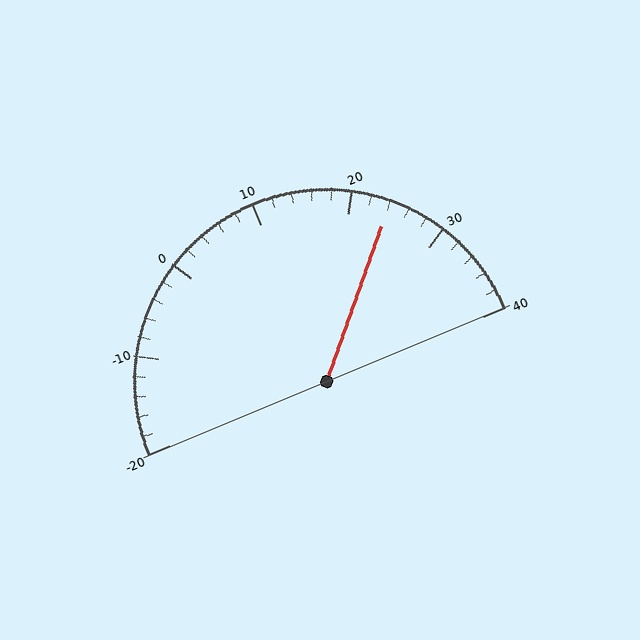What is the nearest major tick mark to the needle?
The nearest major tick mark is 20.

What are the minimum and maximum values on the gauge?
The gauge ranges from -20 to 40.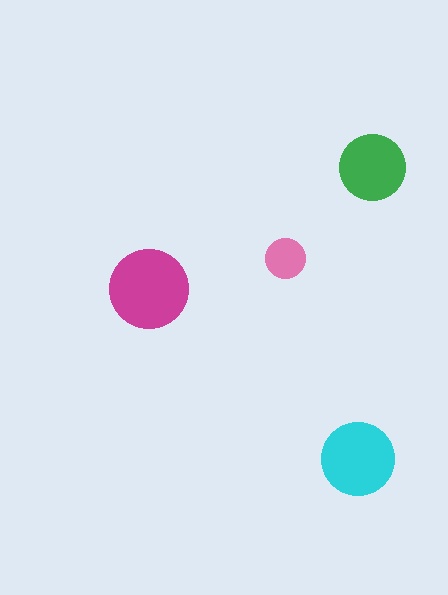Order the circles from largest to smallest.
the magenta one, the cyan one, the green one, the pink one.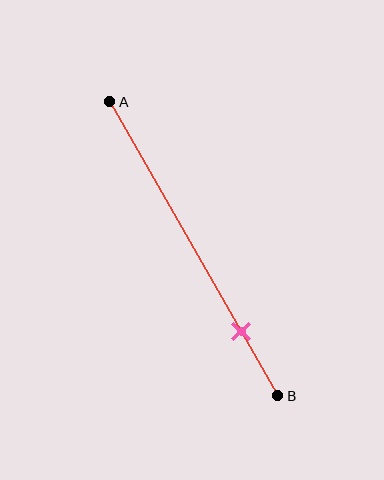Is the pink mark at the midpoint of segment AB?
No, the mark is at about 80% from A, not at the 50% midpoint.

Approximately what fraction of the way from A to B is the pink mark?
The pink mark is approximately 80% of the way from A to B.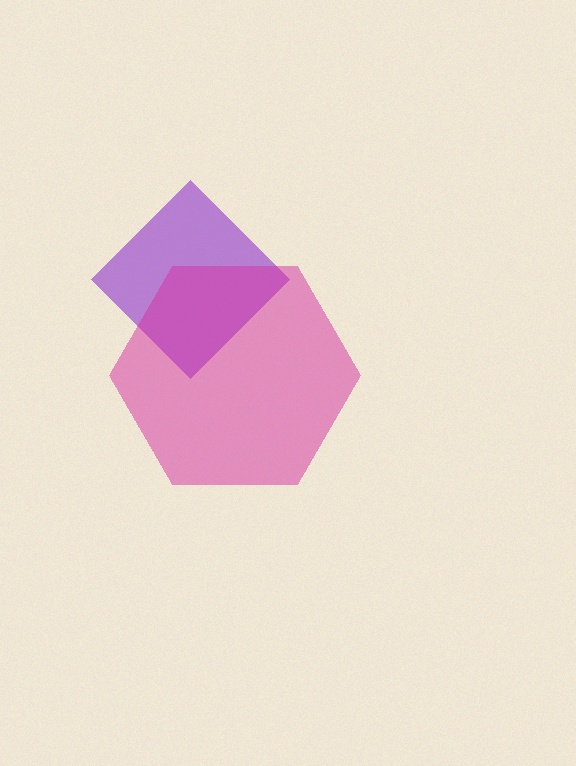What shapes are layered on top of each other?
The layered shapes are: a purple diamond, a magenta hexagon.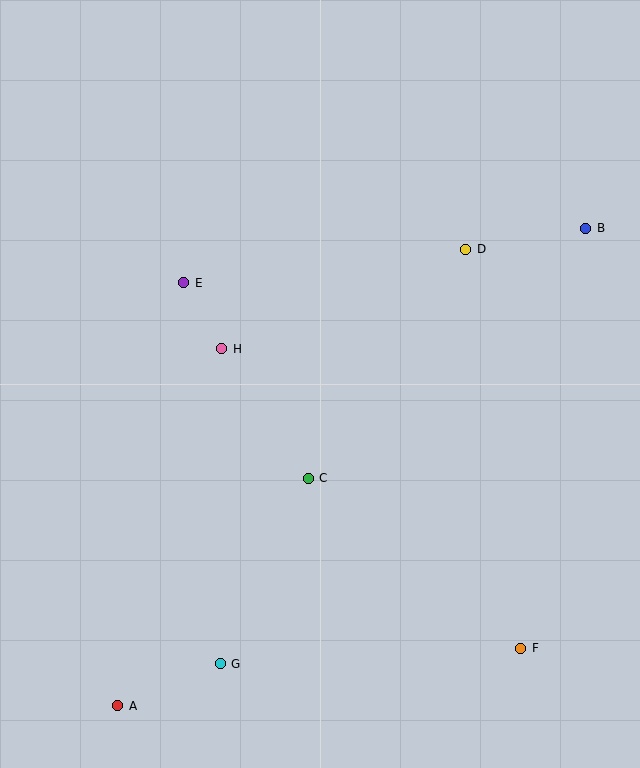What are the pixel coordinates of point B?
Point B is at (586, 228).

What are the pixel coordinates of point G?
Point G is at (220, 664).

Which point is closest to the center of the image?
Point C at (308, 478) is closest to the center.